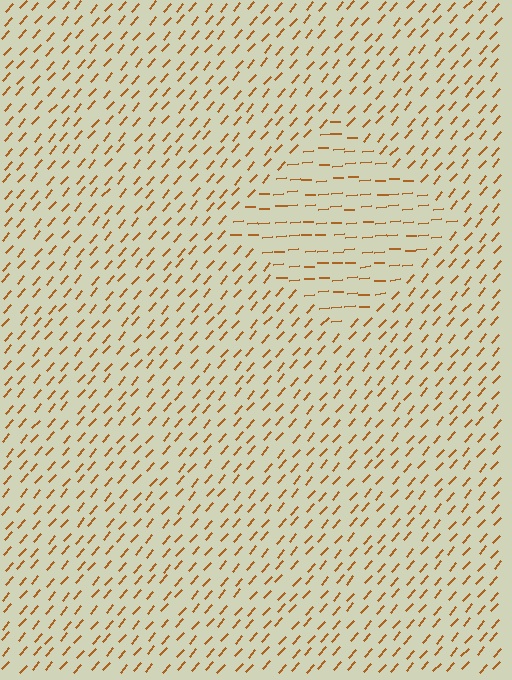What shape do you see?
I see a diamond.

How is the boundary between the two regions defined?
The boundary is defined purely by a change in line orientation (approximately 45 degrees difference). All lines are the same color and thickness.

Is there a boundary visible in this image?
Yes, there is a texture boundary formed by a change in line orientation.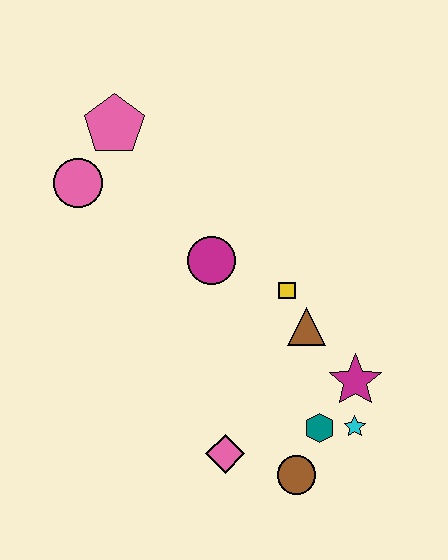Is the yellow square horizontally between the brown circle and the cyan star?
No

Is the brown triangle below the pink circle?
Yes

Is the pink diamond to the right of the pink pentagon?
Yes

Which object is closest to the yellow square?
The brown triangle is closest to the yellow square.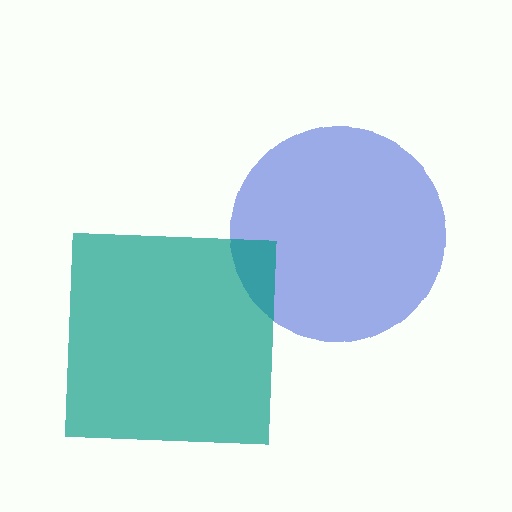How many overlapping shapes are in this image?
There are 2 overlapping shapes in the image.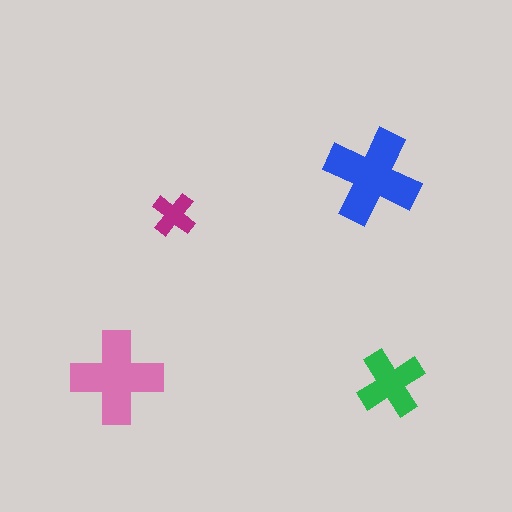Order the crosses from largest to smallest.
the blue one, the pink one, the green one, the magenta one.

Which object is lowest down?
The green cross is bottommost.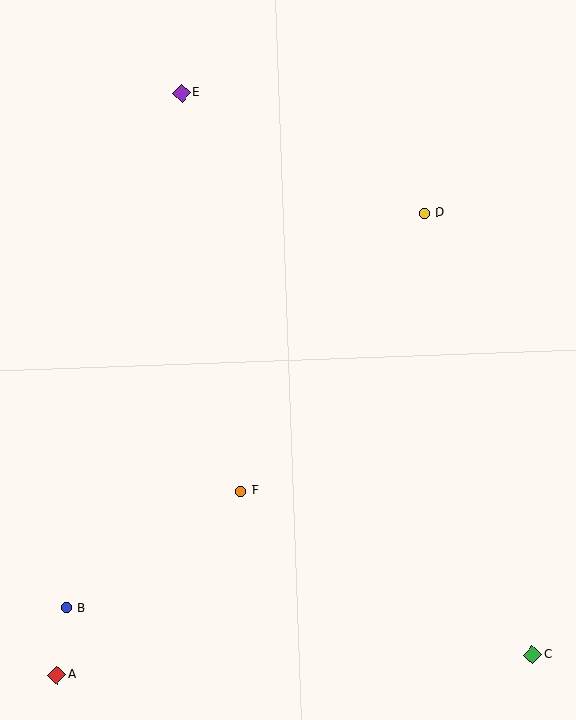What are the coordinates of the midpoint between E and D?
The midpoint between E and D is at (303, 153).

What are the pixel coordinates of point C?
Point C is at (532, 655).